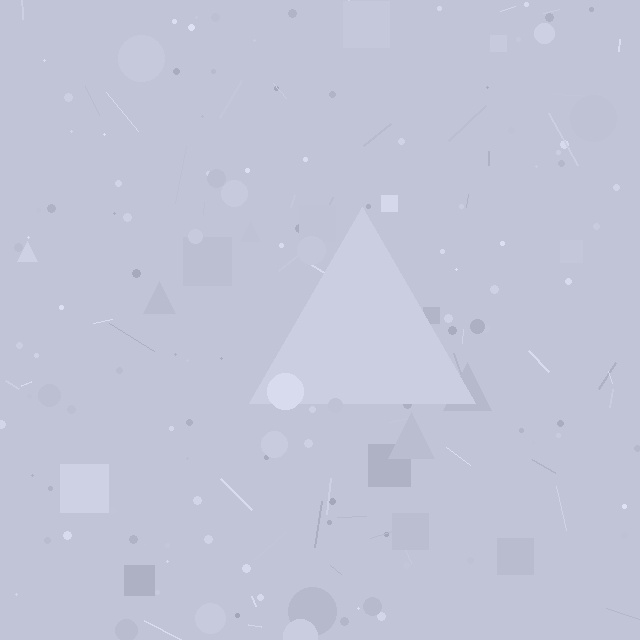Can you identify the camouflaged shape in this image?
The camouflaged shape is a triangle.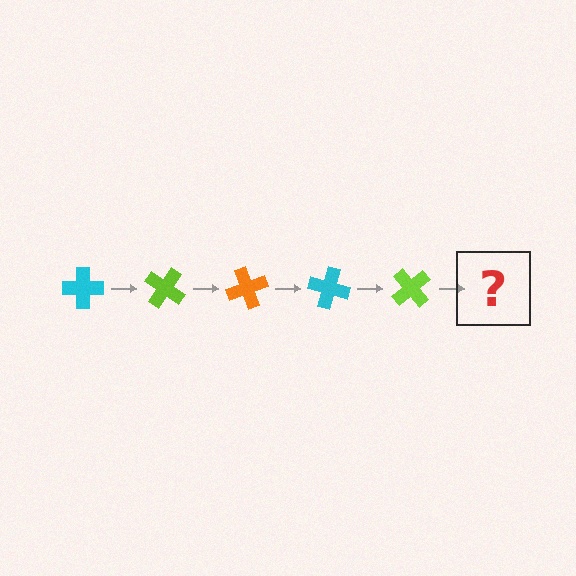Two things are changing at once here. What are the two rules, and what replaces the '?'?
The two rules are that it rotates 35 degrees each step and the color cycles through cyan, lime, and orange. The '?' should be an orange cross, rotated 175 degrees from the start.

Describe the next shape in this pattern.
It should be an orange cross, rotated 175 degrees from the start.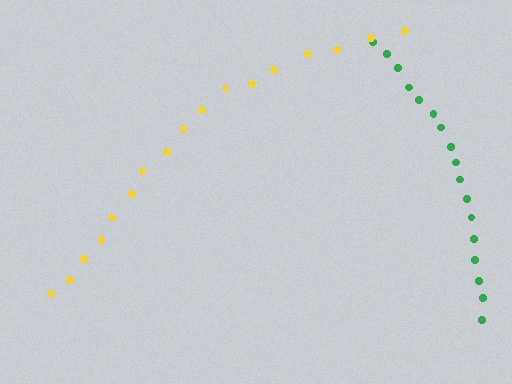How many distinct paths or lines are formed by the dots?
There are 2 distinct paths.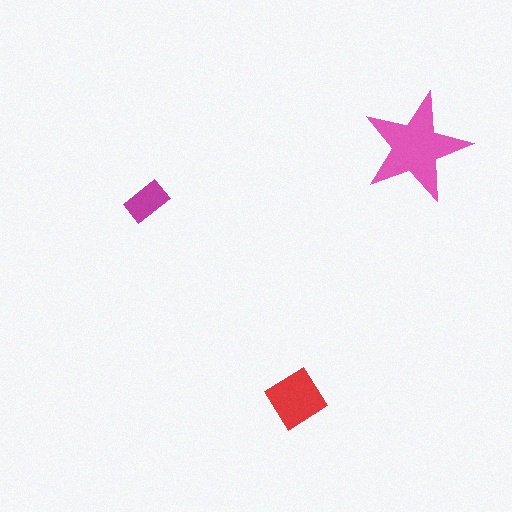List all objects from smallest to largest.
The magenta rectangle, the red diamond, the pink star.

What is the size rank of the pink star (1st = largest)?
1st.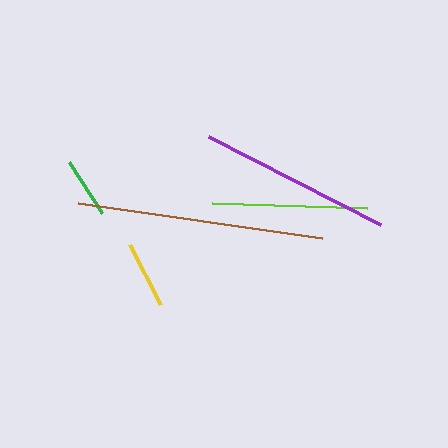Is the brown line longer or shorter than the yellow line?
The brown line is longer than the yellow line.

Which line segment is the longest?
The brown line is the longest at approximately 247 pixels.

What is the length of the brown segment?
The brown segment is approximately 247 pixels long.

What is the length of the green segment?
The green segment is approximately 60 pixels long.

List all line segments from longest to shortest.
From longest to shortest: brown, purple, lime, yellow, green.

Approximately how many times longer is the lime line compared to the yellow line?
The lime line is approximately 2.3 times the length of the yellow line.